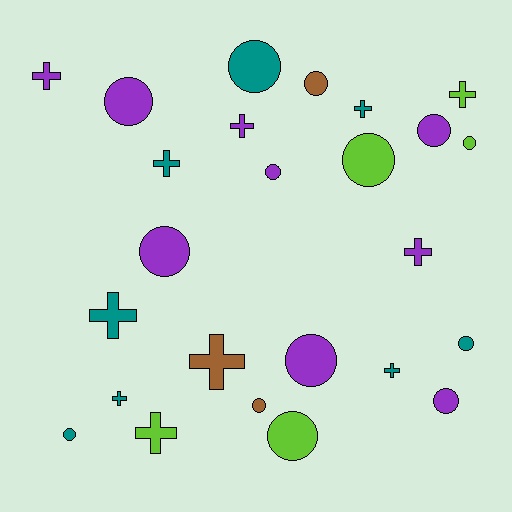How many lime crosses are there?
There are 2 lime crosses.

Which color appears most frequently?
Purple, with 9 objects.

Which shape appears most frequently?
Circle, with 14 objects.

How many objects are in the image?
There are 25 objects.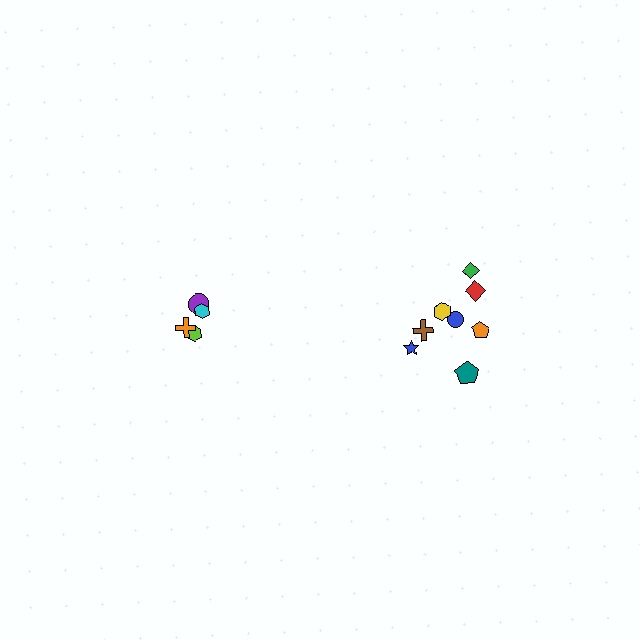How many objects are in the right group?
There are 8 objects.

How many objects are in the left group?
There are 4 objects.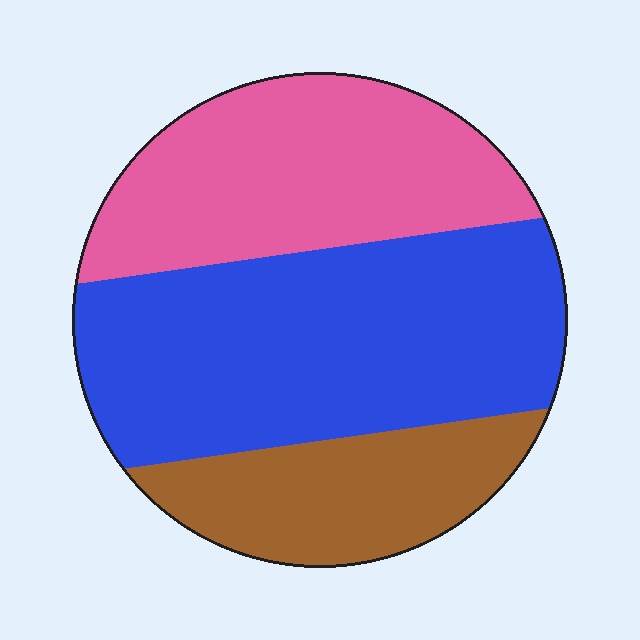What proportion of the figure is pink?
Pink covers 32% of the figure.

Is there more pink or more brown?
Pink.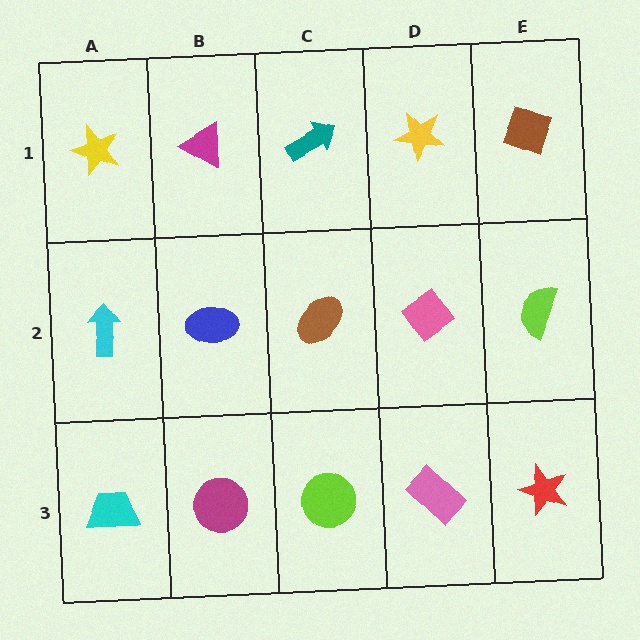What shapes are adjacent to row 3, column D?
A pink diamond (row 2, column D), a lime circle (row 3, column C), a red star (row 3, column E).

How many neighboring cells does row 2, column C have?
4.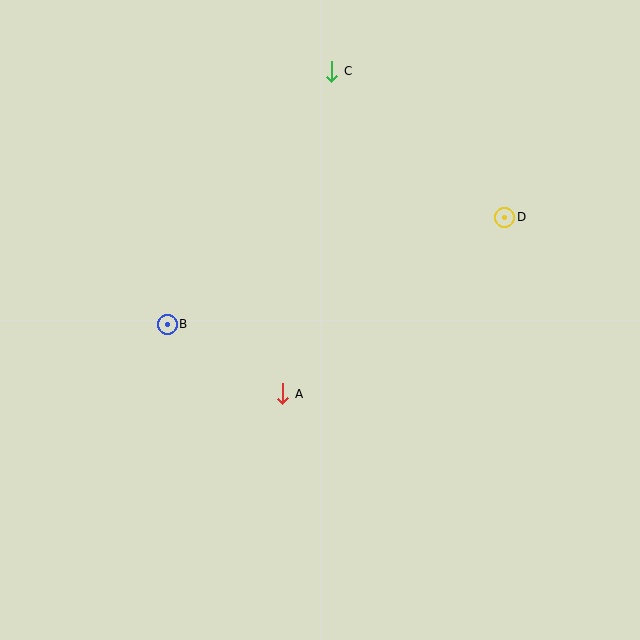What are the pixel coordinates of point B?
Point B is at (167, 324).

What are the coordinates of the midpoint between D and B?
The midpoint between D and B is at (336, 271).